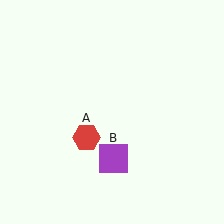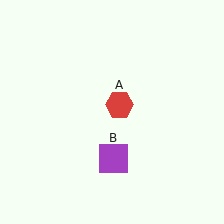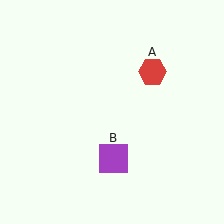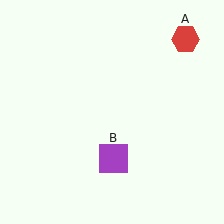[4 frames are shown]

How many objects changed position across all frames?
1 object changed position: red hexagon (object A).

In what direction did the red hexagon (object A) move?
The red hexagon (object A) moved up and to the right.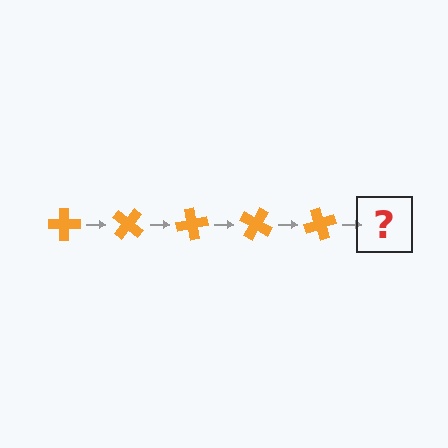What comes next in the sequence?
The next element should be an orange cross rotated 200 degrees.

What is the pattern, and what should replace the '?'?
The pattern is that the cross rotates 40 degrees each step. The '?' should be an orange cross rotated 200 degrees.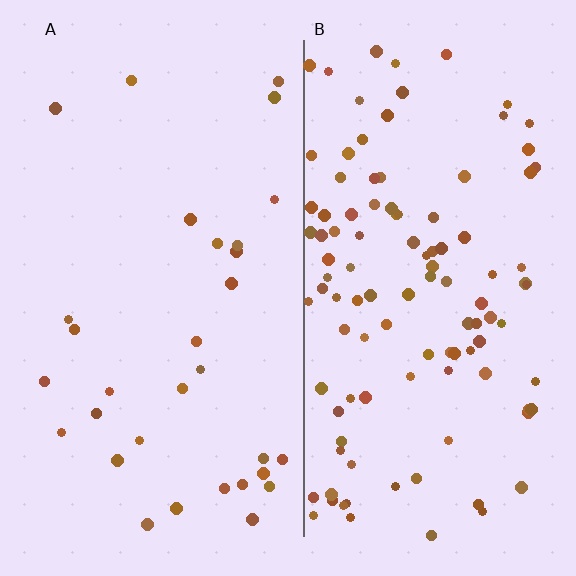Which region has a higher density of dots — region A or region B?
B (the right).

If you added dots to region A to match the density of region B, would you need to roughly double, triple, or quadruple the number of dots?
Approximately quadruple.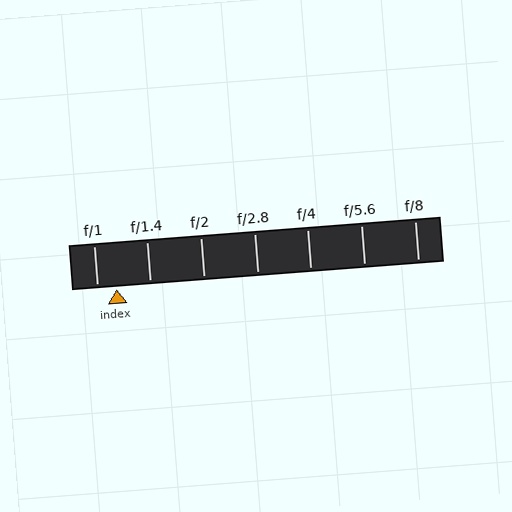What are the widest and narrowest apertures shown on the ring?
The widest aperture shown is f/1 and the narrowest is f/8.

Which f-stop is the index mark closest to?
The index mark is closest to f/1.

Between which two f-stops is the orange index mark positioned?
The index mark is between f/1 and f/1.4.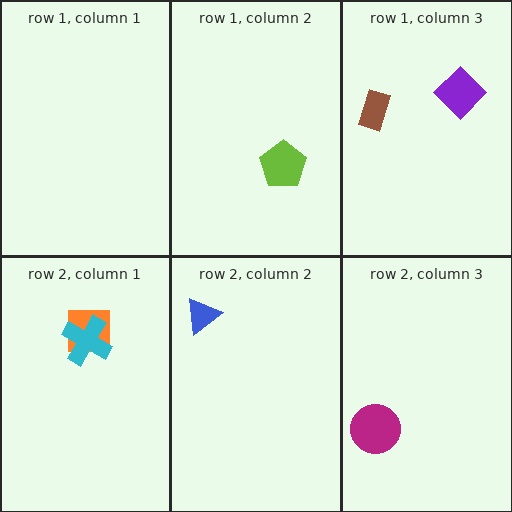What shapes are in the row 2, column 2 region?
The blue triangle.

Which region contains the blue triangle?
The row 2, column 2 region.